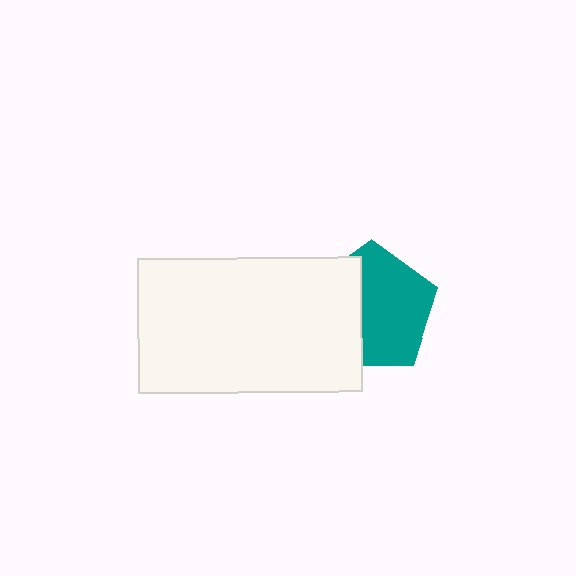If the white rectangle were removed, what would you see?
You would see the complete teal pentagon.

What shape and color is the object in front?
The object in front is a white rectangle.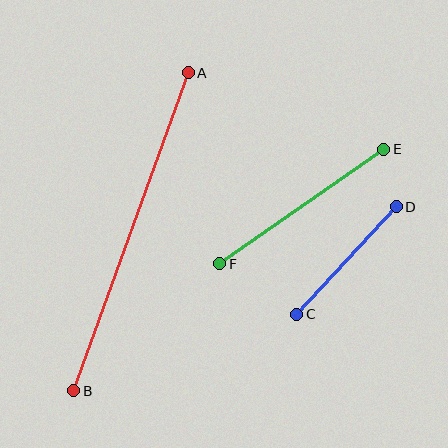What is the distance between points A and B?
The distance is approximately 338 pixels.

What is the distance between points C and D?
The distance is approximately 147 pixels.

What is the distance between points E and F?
The distance is approximately 200 pixels.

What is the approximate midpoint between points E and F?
The midpoint is at approximately (302, 207) pixels.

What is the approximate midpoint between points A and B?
The midpoint is at approximately (131, 232) pixels.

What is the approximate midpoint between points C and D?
The midpoint is at approximately (346, 261) pixels.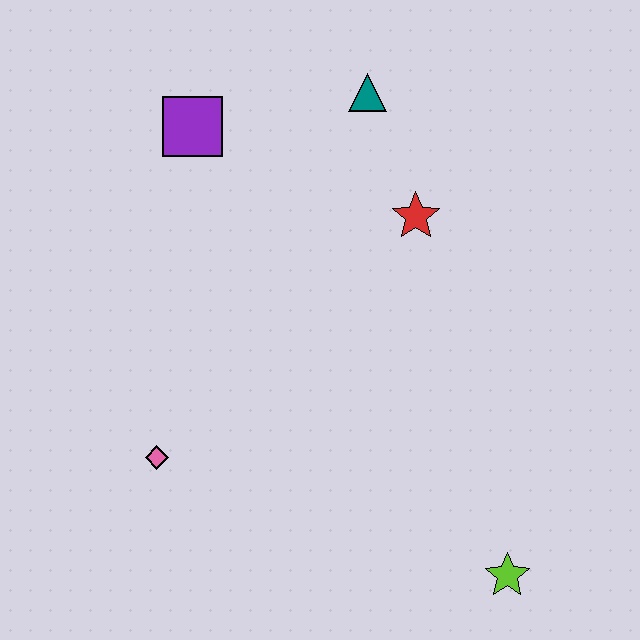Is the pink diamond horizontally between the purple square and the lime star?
No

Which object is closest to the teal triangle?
The red star is closest to the teal triangle.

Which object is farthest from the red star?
The lime star is farthest from the red star.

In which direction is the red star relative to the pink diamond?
The red star is to the right of the pink diamond.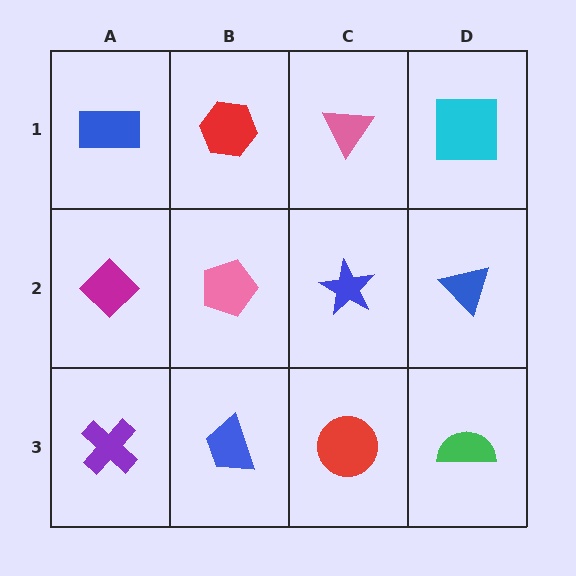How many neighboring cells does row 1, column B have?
3.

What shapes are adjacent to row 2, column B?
A red hexagon (row 1, column B), a blue trapezoid (row 3, column B), a magenta diamond (row 2, column A), a blue star (row 2, column C).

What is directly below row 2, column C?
A red circle.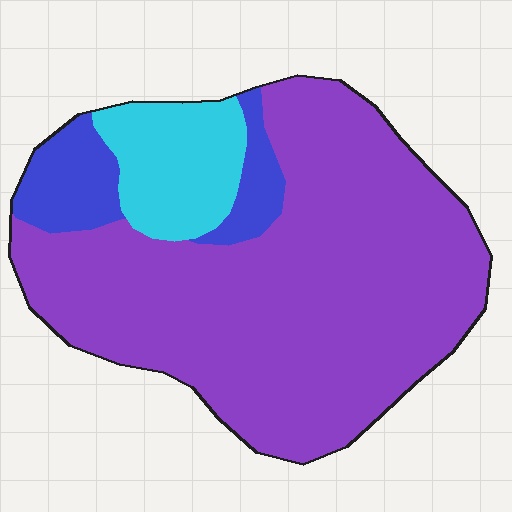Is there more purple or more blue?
Purple.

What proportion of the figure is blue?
Blue covers roughly 10% of the figure.